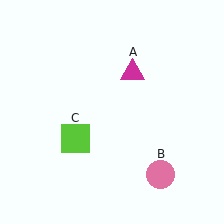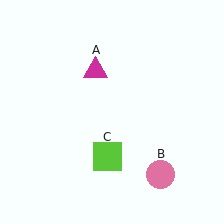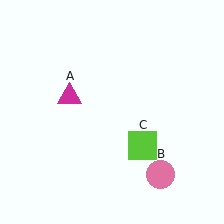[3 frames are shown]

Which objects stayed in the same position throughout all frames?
Pink circle (object B) remained stationary.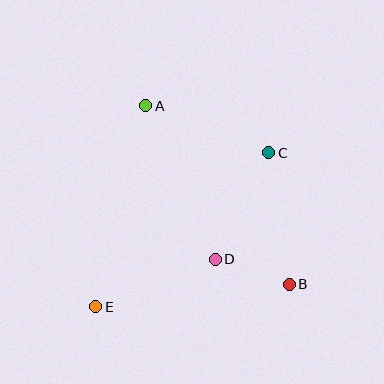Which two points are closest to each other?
Points B and D are closest to each other.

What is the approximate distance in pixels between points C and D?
The distance between C and D is approximately 119 pixels.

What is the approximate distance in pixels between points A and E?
The distance between A and E is approximately 207 pixels.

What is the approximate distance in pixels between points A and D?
The distance between A and D is approximately 168 pixels.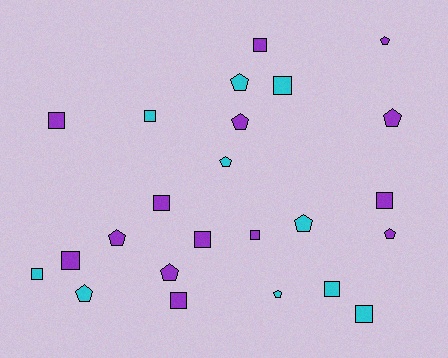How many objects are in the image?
There are 24 objects.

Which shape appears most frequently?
Square, with 13 objects.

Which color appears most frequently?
Purple, with 14 objects.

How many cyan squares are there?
There are 5 cyan squares.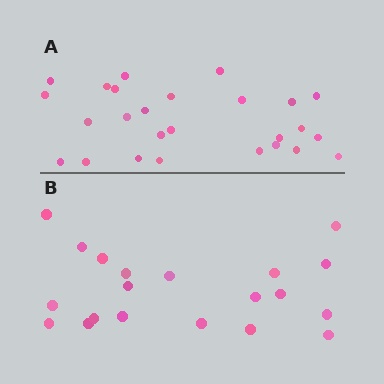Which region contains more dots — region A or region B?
Region A (the top region) has more dots.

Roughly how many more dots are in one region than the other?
Region A has about 6 more dots than region B.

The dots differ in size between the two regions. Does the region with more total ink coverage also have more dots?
No. Region B has more total ink coverage because its dots are larger, but region A actually contains more individual dots. Total area can be misleading — the number of items is what matters here.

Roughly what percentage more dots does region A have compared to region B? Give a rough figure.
About 30% more.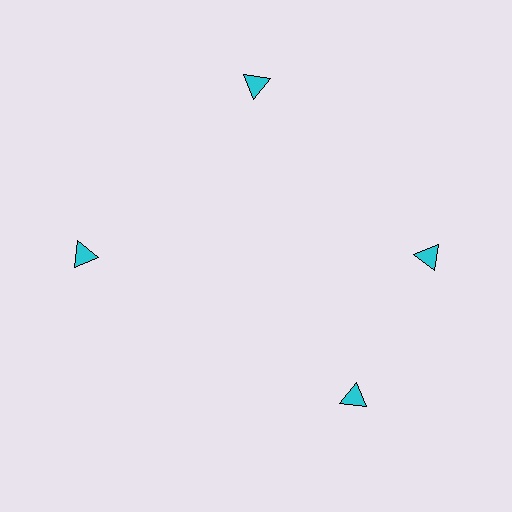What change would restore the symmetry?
The symmetry would be restored by rotating it back into even spacing with its neighbors so that all 4 triangles sit at equal angles and equal distance from the center.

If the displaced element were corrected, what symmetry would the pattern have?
It would have 4-fold rotational symmetry — the pattern would map onto itself every 90 degrees.